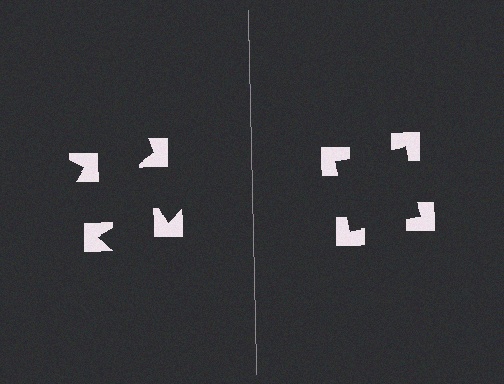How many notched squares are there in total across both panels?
8 — 4 on each side.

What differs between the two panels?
The notched squares are positioned identically on both sides; only the wedge orientations differ. On the right they align to a square; on the left they are misaligned.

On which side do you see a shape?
An illusory square appears on the right side. On the left side the wedge cuts are rotated, so no coherent shape forms.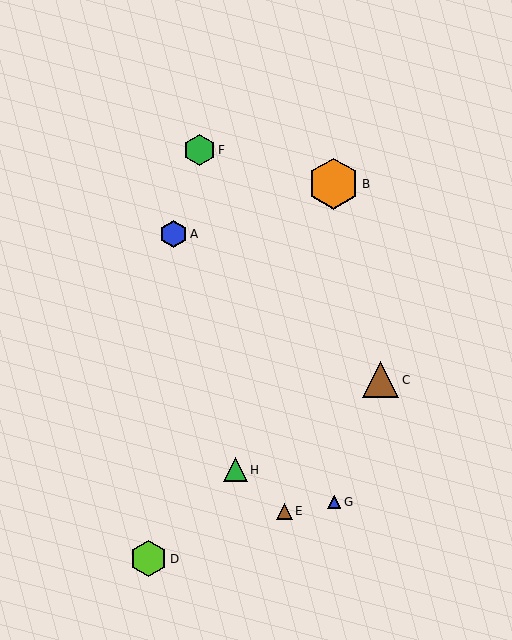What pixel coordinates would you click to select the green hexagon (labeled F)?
Click at (200, 150) to select the green hexagon F.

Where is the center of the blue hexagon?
The center of the blue hexagon is at (173, 234).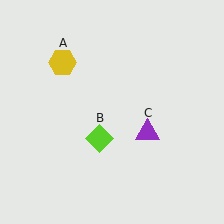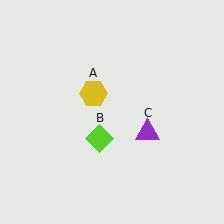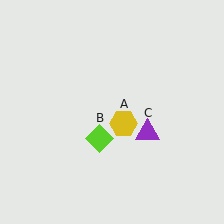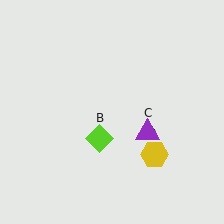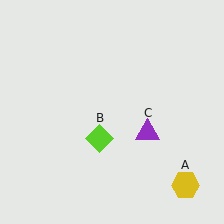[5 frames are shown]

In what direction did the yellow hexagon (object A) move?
The yellow hexagon (object A) moved down and to the right.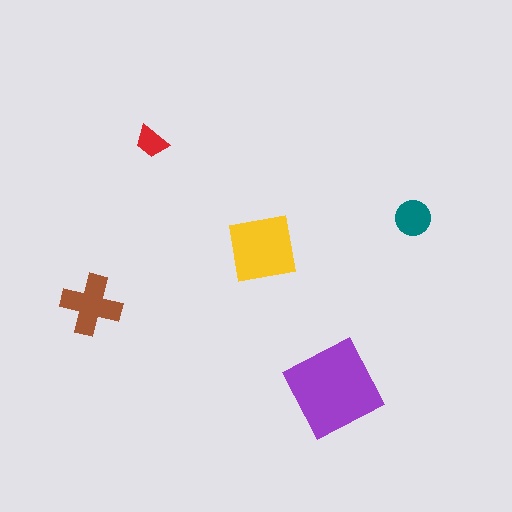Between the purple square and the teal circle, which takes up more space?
The purple square.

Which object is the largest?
The purple square.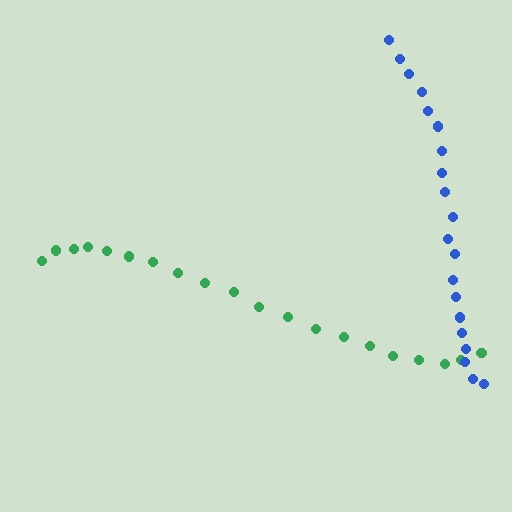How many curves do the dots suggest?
There are 2 distinct paths.